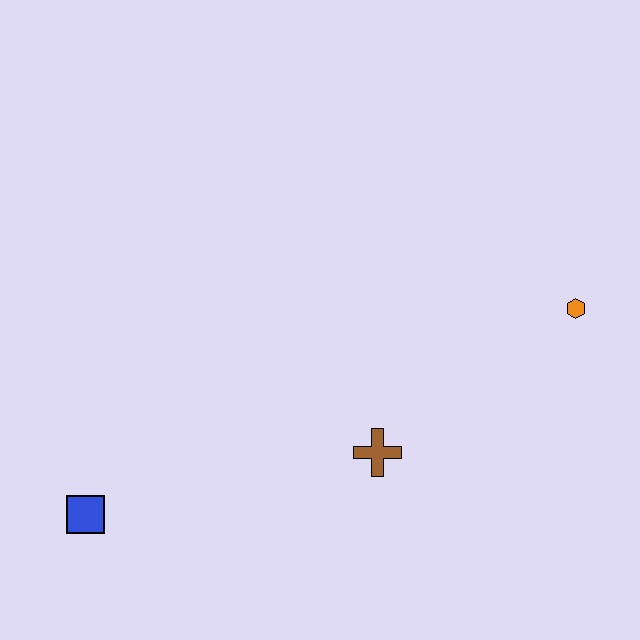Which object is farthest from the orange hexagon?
The blue square is farthest from the orange hexagon.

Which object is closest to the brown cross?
The orange hexagon is closest to the brown cross.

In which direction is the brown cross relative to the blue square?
The brown cross is to the right of the blue square.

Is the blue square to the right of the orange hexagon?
No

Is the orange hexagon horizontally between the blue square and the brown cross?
No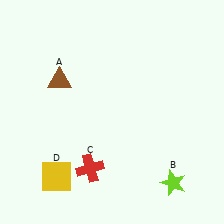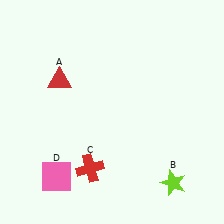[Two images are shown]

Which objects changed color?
A changed from brown to red. D changed from yellow to pink.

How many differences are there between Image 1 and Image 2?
There are 2 differences between the two images.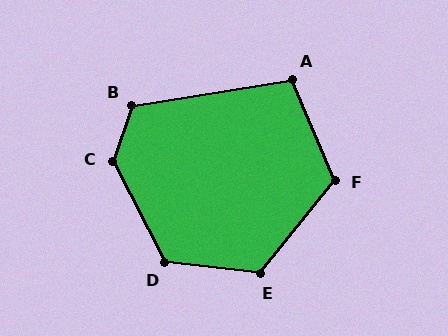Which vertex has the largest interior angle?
C, at approximately 134 degrees.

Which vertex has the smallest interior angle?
A, at approximately 104 degrees.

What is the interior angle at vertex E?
Approximately 122 degrees (obtuse).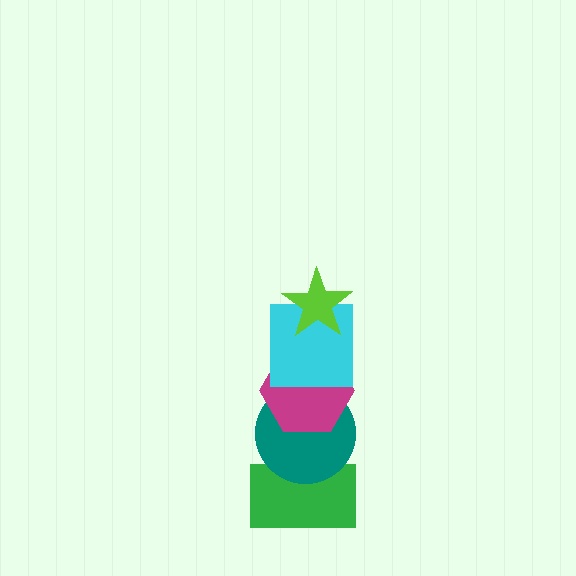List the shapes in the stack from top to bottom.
From top to bottom: the lime star, the cyan square, the magenta hexagon, the teal circle, the green rectangle.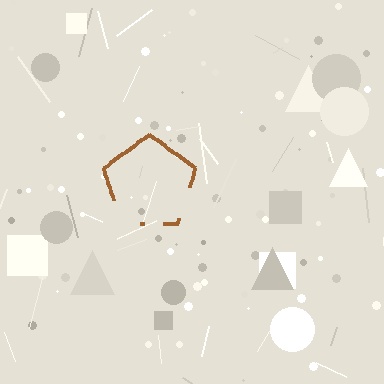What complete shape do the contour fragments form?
The contour fragments form a pentagon.